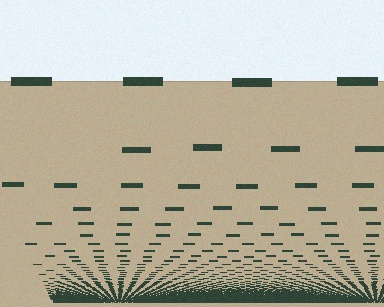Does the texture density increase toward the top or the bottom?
Density increases toward the bottom.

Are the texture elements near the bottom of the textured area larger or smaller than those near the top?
Smaller. The gradient is inverted — elements near the bottom are smaller and denser.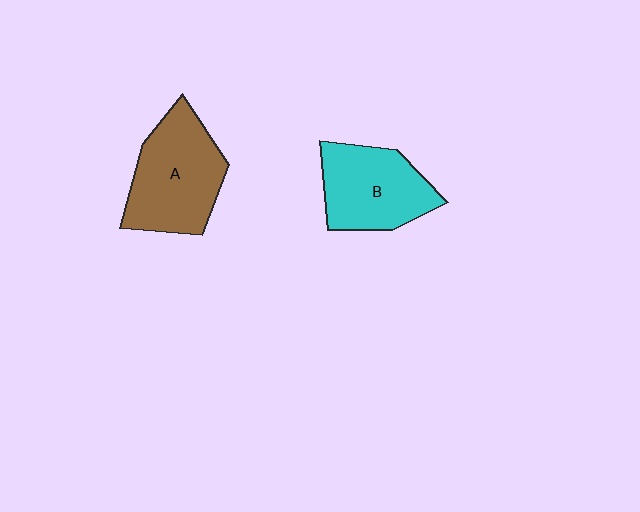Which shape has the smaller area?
Shape B (cyan).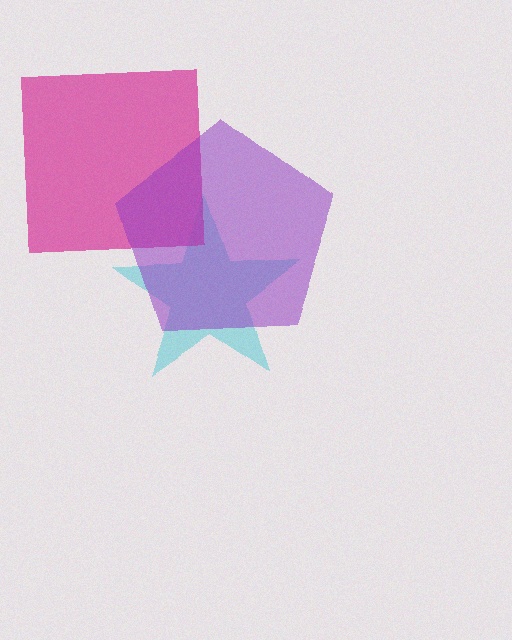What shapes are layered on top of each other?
The layered shapes are: a cyan star, a magenta square, a purple pentagon.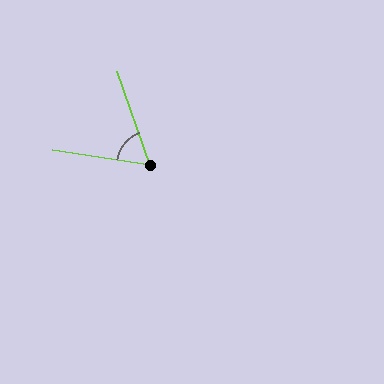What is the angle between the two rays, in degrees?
Approximately 62 degrees.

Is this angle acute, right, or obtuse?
It is acute.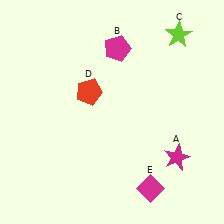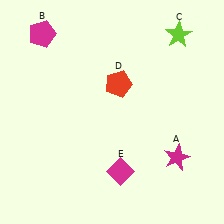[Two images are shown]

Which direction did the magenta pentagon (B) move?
The magenta pentagon (B) moved left.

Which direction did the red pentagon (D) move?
The red pentagon (D) moved right.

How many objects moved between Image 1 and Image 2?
3 objects moved between the two images.